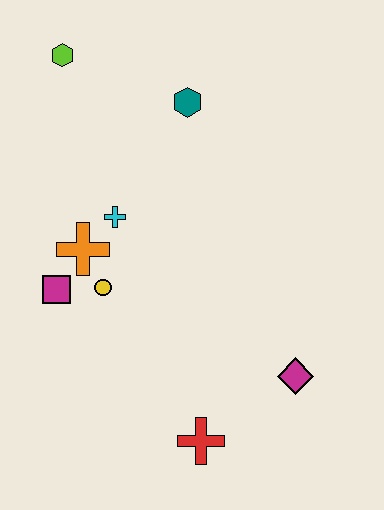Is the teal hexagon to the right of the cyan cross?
Yes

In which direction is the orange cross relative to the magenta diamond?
The orange cross is to the left of the magenta diamond.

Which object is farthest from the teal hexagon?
The red cross is farthest from the teal hexagon.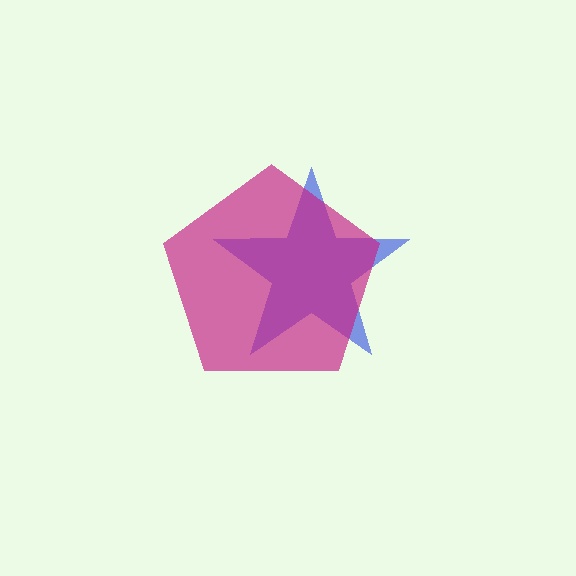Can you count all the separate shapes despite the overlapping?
Yes, there are 2 separate shapes.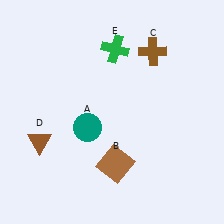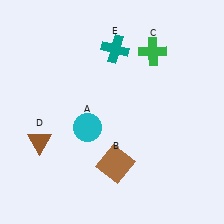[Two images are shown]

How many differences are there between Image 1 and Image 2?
There are 3 differences between the two images.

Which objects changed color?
A changed from teal to cyan. C changed from brown to green. E changed from green to teal.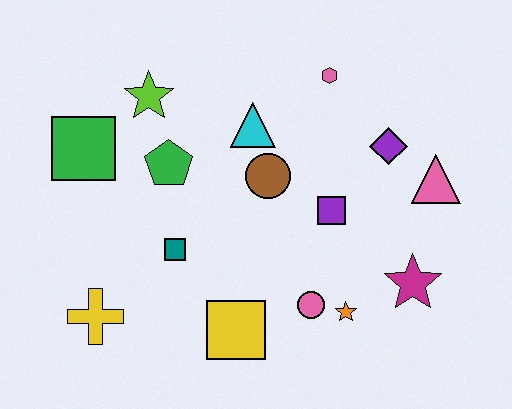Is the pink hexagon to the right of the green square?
Yes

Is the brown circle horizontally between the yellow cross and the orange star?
Yes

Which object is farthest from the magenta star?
The green square is farthest from the magenta star.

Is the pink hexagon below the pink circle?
No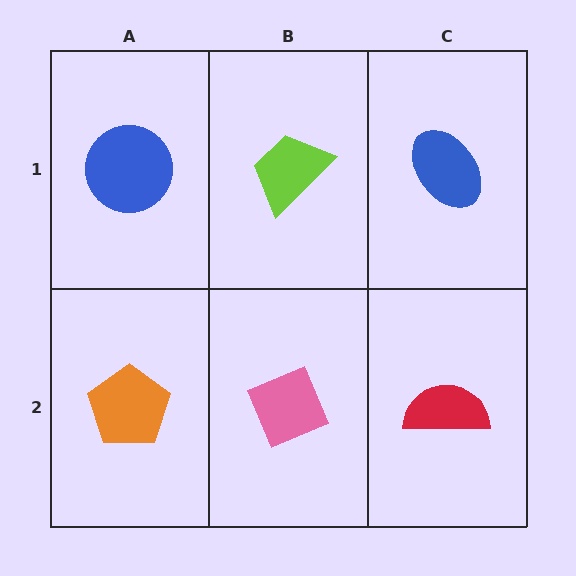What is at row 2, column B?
A pink diamond.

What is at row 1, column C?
A blue ellipse.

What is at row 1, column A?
A blue circle.